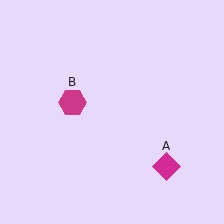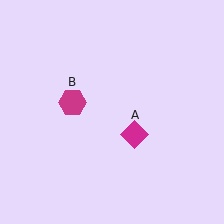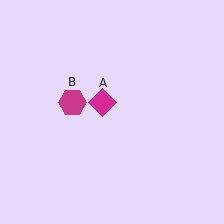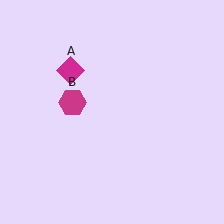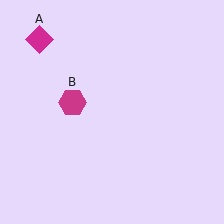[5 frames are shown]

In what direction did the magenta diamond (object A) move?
The magenta diamond (object A) moved up and to the left.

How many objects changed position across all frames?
1 object changed position: magenta diamond (object A).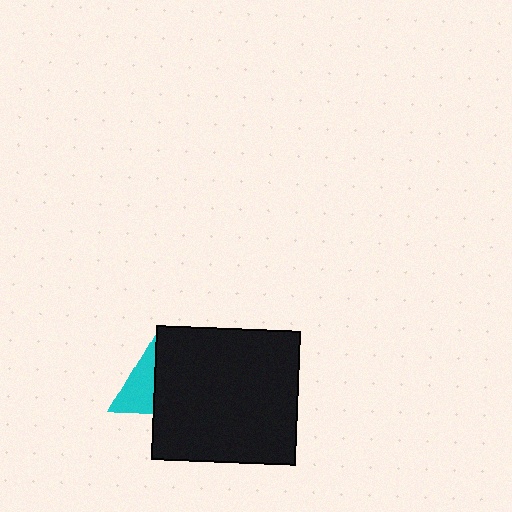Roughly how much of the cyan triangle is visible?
A small part of it is visible (roughly 44%).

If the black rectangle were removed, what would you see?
You would see the complete cyan triangle.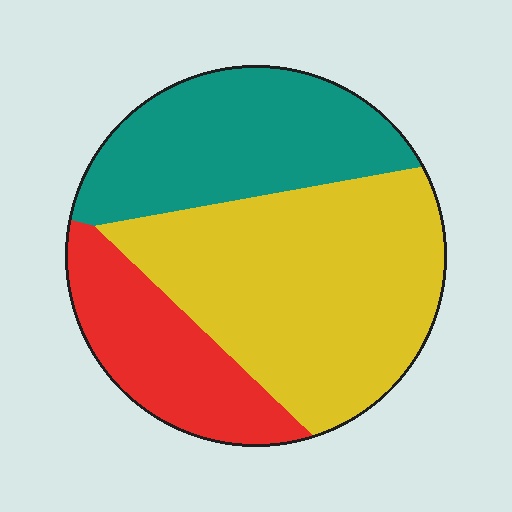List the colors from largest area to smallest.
From largest to smallest: yellow, teal, red.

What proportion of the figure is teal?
Teal takes up between a sixth and a third of the figure.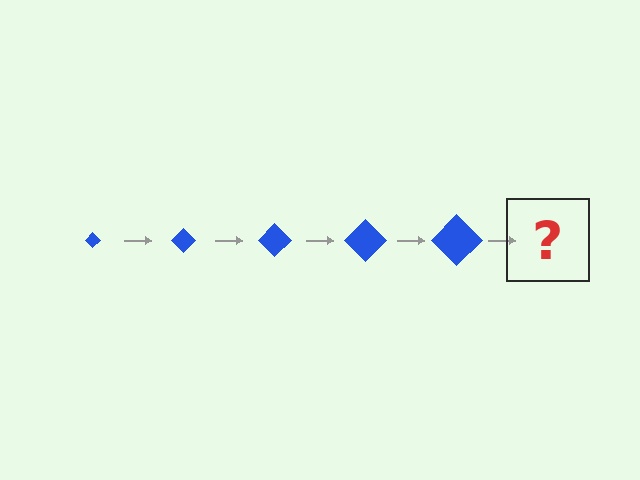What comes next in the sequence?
The next element should be a blue diamond, larger than the previous one.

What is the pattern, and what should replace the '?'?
The pattern is that the diamond gets progressively larger each step. The '?' should be a blue diamond, larger than the previous one.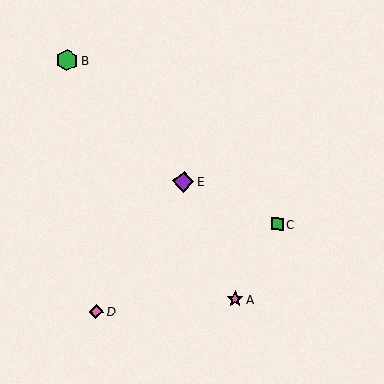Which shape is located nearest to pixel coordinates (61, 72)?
The green hexagon (labeled B) at (67, 61) is nearest to that location.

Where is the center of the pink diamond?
The center of the pink diamond is at (96, 312).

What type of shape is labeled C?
Shape C is a green square.